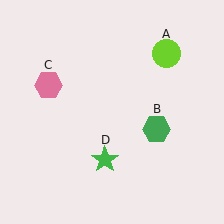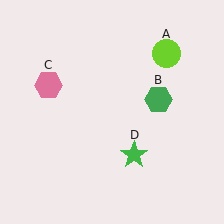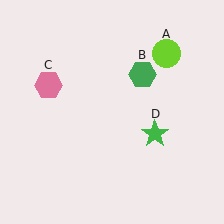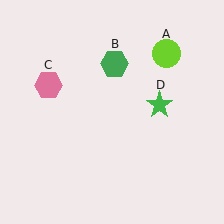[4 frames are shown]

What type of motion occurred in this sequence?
The green hexagon (object B), green star (object D) rotated counterclockwise around the center of the scene.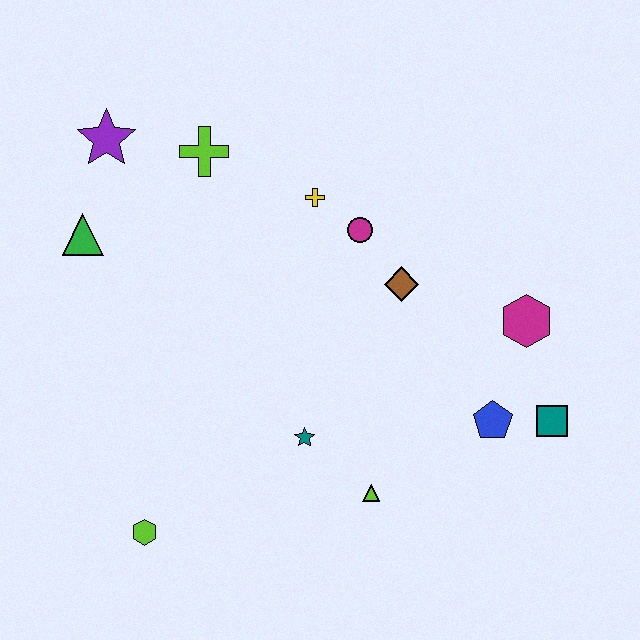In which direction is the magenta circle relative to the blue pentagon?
The magenta circle is above the blue pentagon.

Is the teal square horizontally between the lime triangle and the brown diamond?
No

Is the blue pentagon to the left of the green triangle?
No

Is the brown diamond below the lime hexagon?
No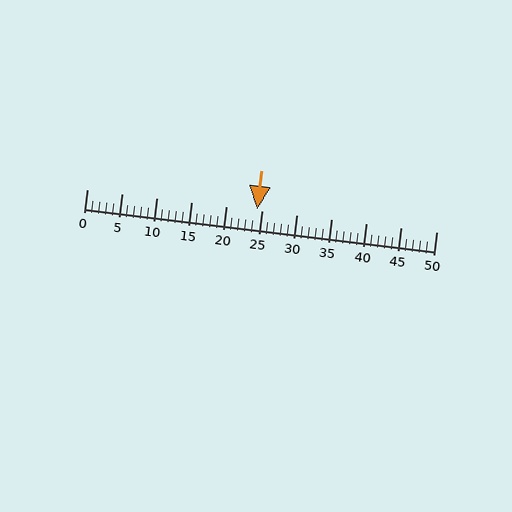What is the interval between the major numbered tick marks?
The major tick marks are spaced 5 units apart.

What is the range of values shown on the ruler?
The ruler shows values from 0 to 50.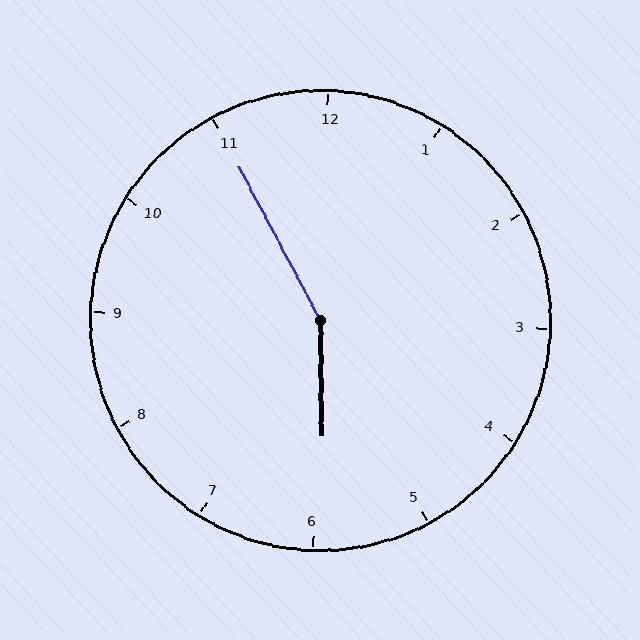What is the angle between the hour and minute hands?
Approximately 152 degrees.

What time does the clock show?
5:55.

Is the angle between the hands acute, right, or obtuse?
It is obtuse.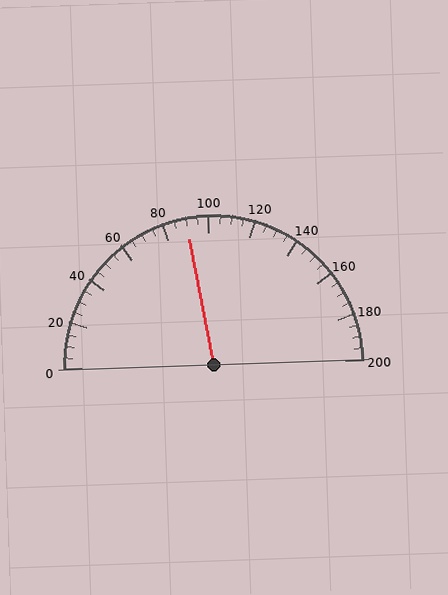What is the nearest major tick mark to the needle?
The nearest major tick mark is 80.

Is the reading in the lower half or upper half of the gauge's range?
The reading is in the lower half of the range (0 to 200).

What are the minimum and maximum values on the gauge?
The gauge ranges from 0 to 200.